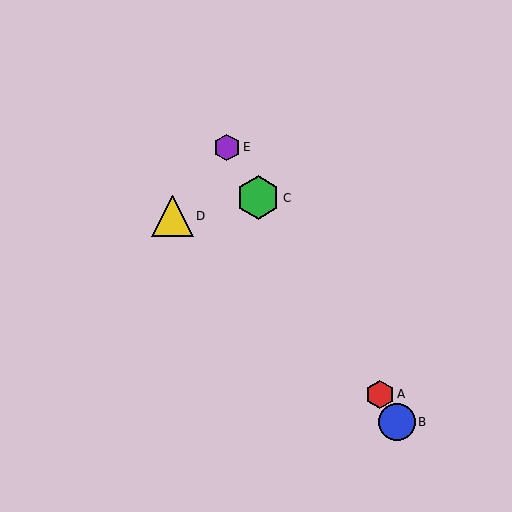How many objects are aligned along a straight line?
4 objects (A, B, C, E) are aligned along a straight line.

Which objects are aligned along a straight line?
Objects A, B, C, E are aligned along a straight line.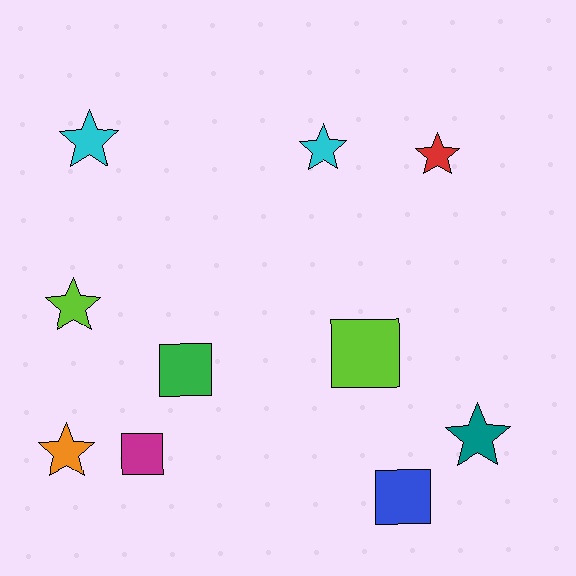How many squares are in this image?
There are 4 squares.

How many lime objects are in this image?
There are 2 lime objects.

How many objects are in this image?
There are 10 objects.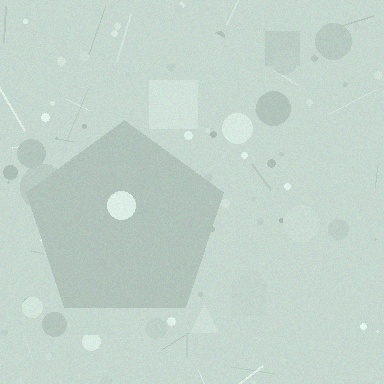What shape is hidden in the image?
A pentagon is hidden in the image.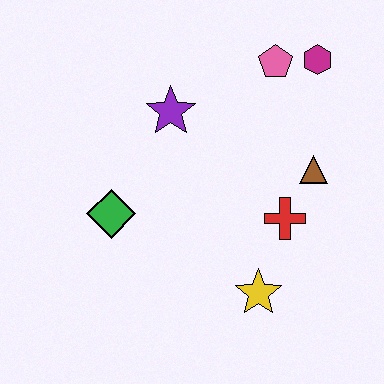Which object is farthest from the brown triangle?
The green diamond is farthest from the brown triangle.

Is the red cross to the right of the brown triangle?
No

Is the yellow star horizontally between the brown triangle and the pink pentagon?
No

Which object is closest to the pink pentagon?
The magenta hexagon is closest to the pink pentagon.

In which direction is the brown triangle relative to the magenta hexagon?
The brown triangle is below the magenta hexagon.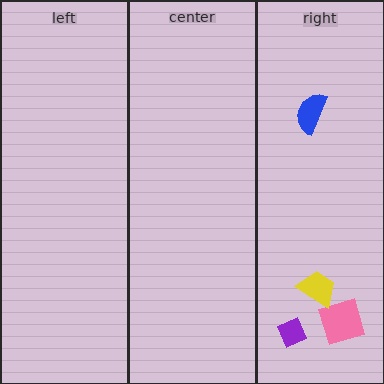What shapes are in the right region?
The purple diamond, the pink square, the yellow trapezoid, the blue semicircle.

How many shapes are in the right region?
4.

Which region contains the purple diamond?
The right region.